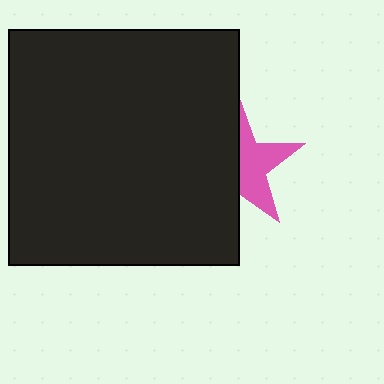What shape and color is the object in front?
The object in front is a black rectangle.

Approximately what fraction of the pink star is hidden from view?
Roughly 51% of the pink star is hidden behind the black rectangle.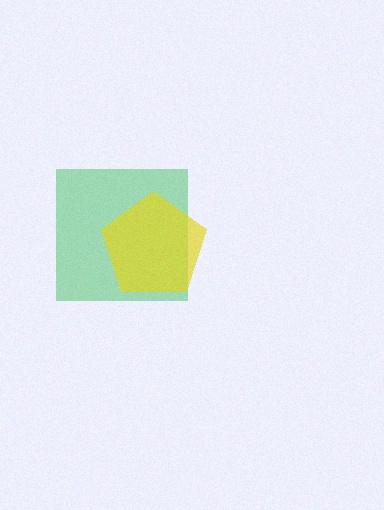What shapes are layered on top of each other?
The layered shapes are: a green square, a yellow pentagon.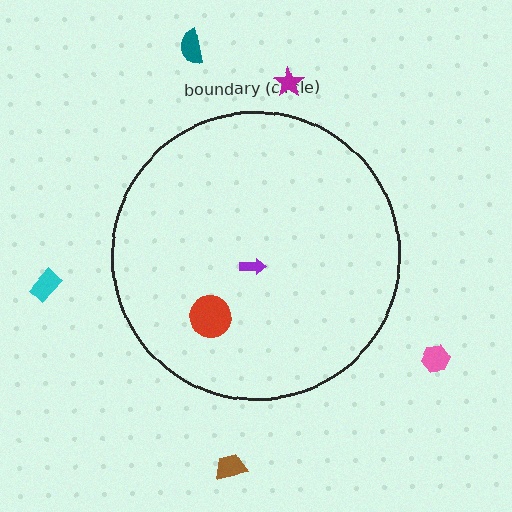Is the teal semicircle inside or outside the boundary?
Outside.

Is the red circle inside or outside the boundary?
Inside.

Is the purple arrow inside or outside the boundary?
Inside.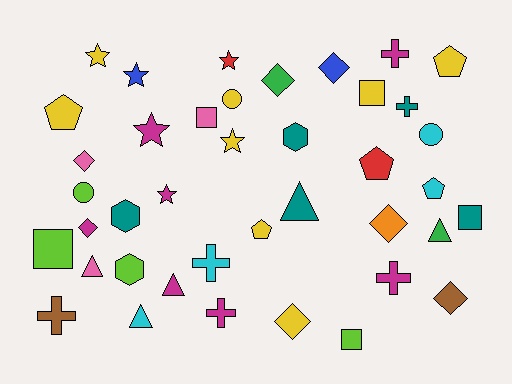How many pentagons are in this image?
There are 5 pentagons.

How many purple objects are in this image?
There are no purple objects.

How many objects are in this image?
There are 40 objects.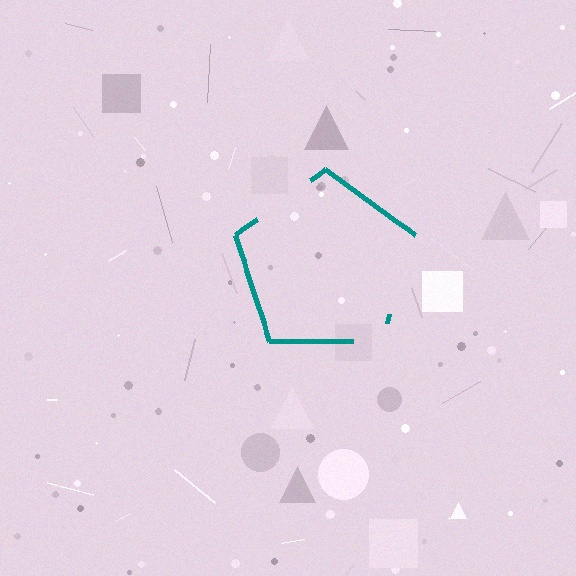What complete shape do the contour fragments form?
The contour fragments form a pentagon.